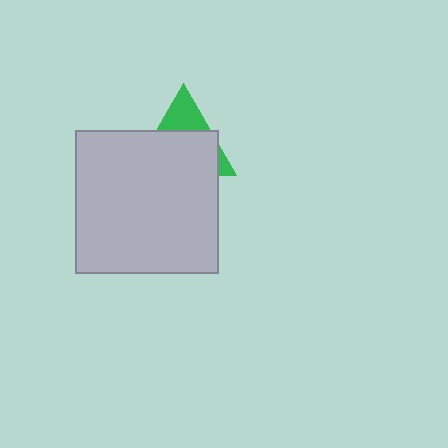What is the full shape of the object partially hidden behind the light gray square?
The partially hidden object is a green triangle.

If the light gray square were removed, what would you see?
You would see the complete green triangle.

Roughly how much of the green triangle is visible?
A small part of it is visible (roughly 31%).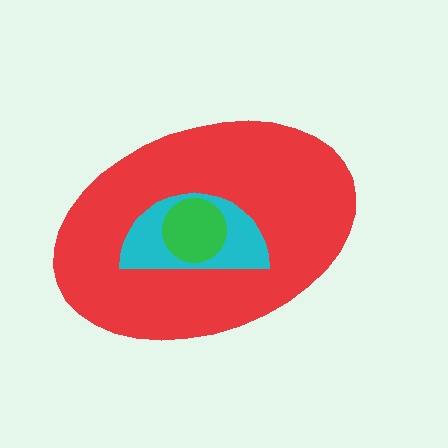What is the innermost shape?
The green circle.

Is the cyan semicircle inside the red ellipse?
Yes.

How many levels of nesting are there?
3.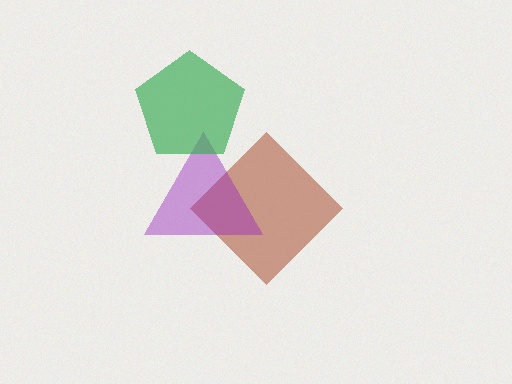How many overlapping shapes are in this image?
There are 3 overlapping shapes in the image.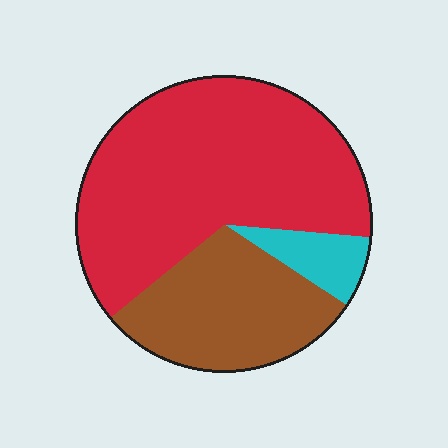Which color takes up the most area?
Red, at roughly 65%.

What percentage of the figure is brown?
Brown covers around 30% of the figure.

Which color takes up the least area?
Cyan, at roughly 10%.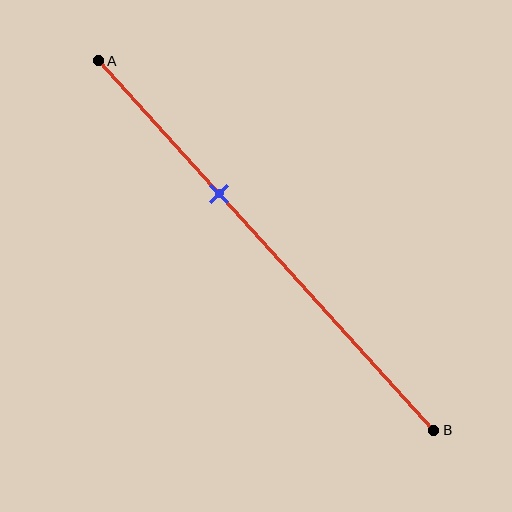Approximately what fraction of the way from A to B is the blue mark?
The blue mark is approximately 35% of the way from A to B.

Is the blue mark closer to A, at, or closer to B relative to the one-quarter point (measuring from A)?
The blue mark is closer to point B than the one-quarter point of segment AB.